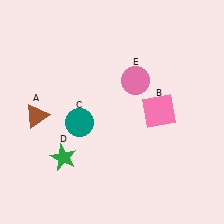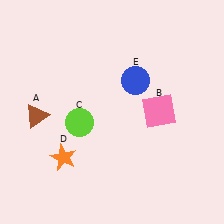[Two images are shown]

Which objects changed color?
C changed from teal to lime. D changed from green to orange. E changed from pink to blue.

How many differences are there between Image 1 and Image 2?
There are 3 differences between the two images.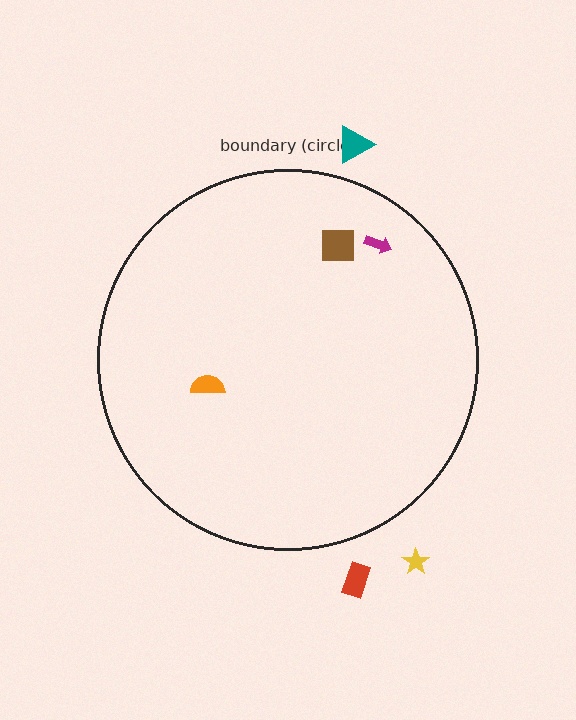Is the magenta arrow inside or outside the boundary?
Inside.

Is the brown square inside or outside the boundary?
Inside.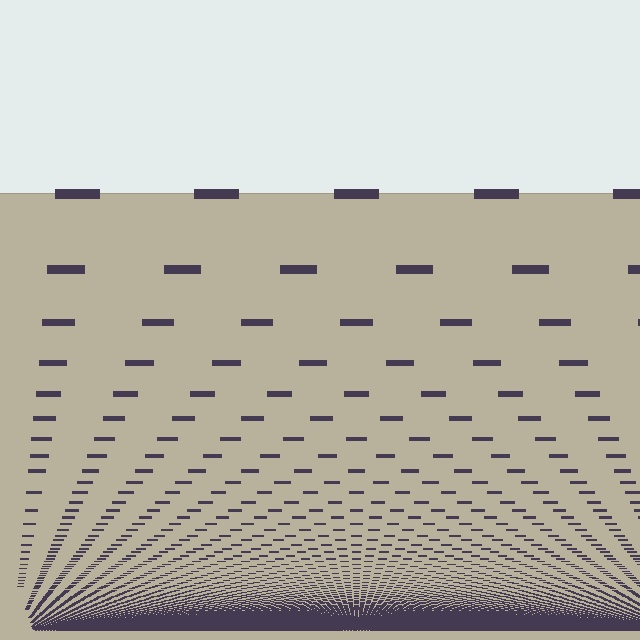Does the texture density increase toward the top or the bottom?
Density increases toward the bottom.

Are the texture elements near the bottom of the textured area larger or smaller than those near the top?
Smaller. The gradient is inverted — elements near the bottom are smaller and denser.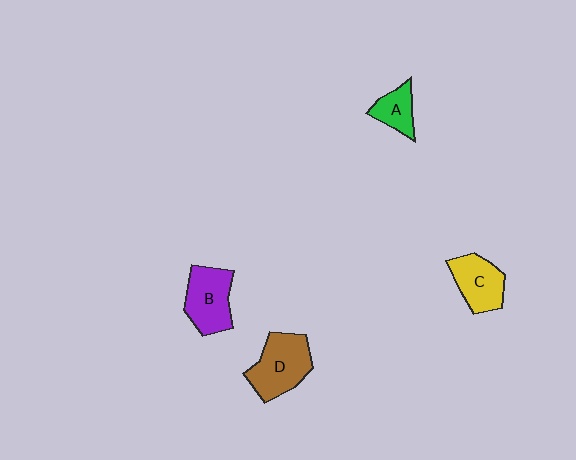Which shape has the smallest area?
Shape A (green).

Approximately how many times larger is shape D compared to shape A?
Approximately 2.0 times.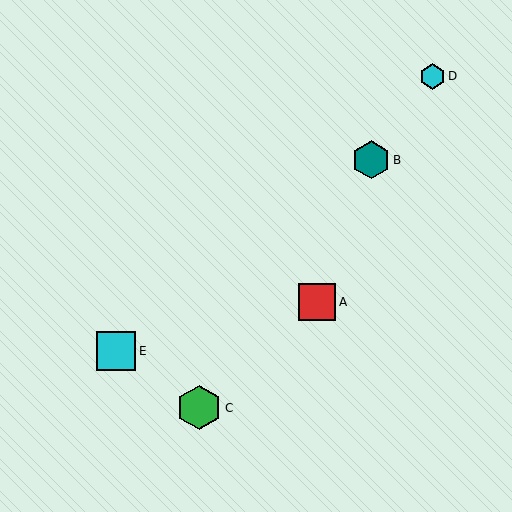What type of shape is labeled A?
Shape A is a red square.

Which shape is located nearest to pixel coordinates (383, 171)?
The teal hexagon (labeled B) at (371, 160) is nearest to that location.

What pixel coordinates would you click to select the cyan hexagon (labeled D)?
Click at (432, 76) to select the cyan hexagon D.